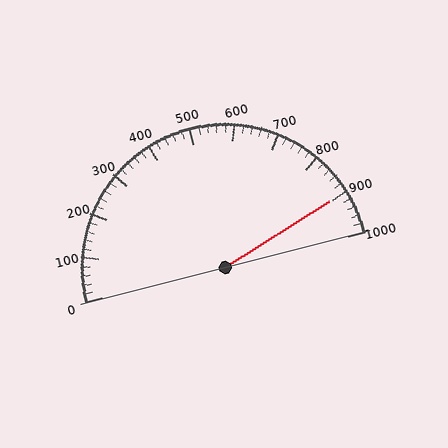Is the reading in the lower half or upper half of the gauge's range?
The reading is in the upper half of the range (0 to 1000).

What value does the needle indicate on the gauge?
The needle indicates approximately 900.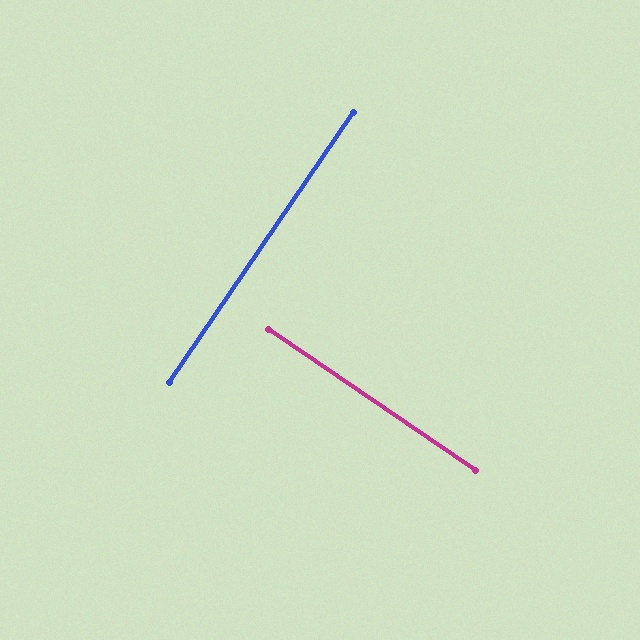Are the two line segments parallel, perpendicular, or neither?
Perpendicular — they meet at approximately 90°.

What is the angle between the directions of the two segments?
Approximately 90 degrees.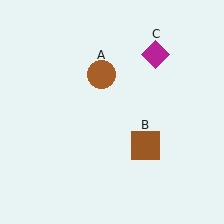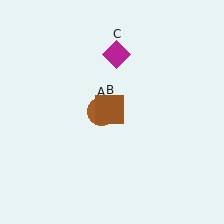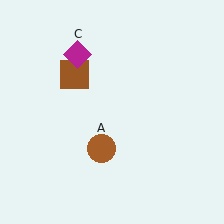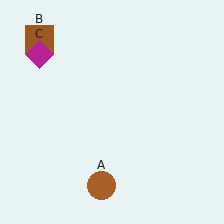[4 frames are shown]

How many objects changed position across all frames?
3 objects changed position: brown circle (object A), brown square (object B), magenta diamond (object C).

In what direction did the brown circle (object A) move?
The brown circle (object A) moved down.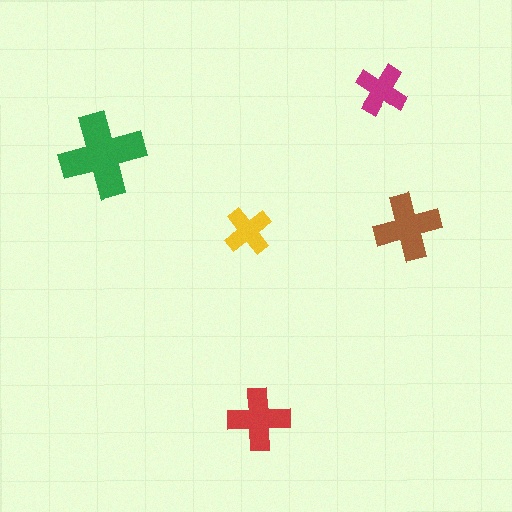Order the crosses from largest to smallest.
the green one, the brown one, the red one, the magenta one, the yellow one.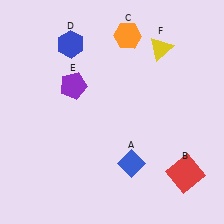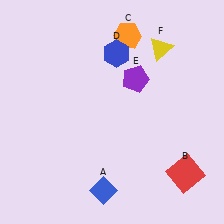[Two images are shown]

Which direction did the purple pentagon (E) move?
The purple pentagon (E) moved right.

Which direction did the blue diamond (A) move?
The blue diamond (A) moved left.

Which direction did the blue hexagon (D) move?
The blue hexagon (D) moved right.